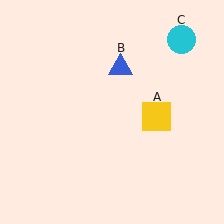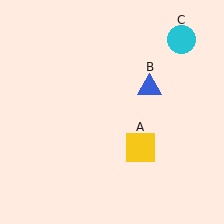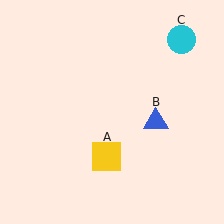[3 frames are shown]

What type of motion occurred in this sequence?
The yellow square (object A), blue triangle (object B) rotated clockwise around the center of the scene.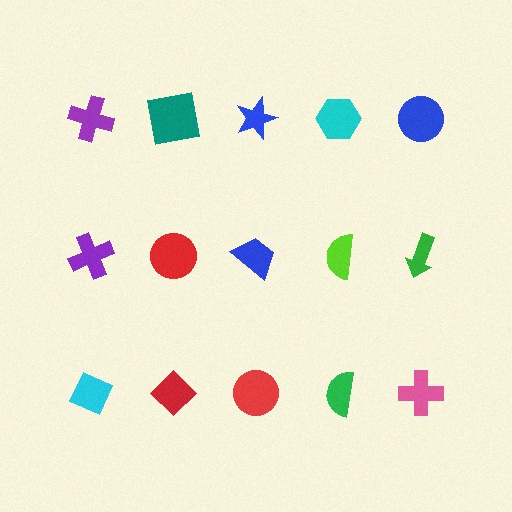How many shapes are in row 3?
5 shapes.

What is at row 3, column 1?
A cyan diamond.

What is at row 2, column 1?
A purple cross.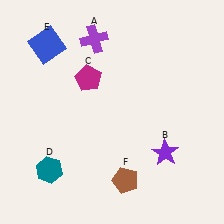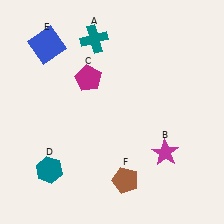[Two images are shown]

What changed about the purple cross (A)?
In Image 1, A is purple. In Image 2, it changed to teal.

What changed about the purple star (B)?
In Image 1, B is purple. In Image 2, it changed to magenta.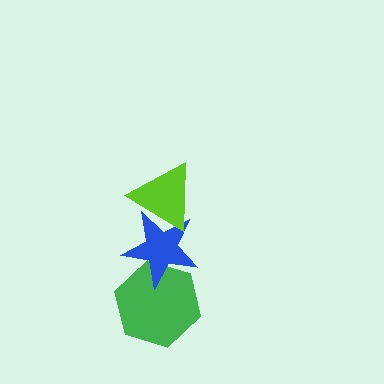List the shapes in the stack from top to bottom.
From top to bottom: the lime triangle, the blue star, the green hexagon.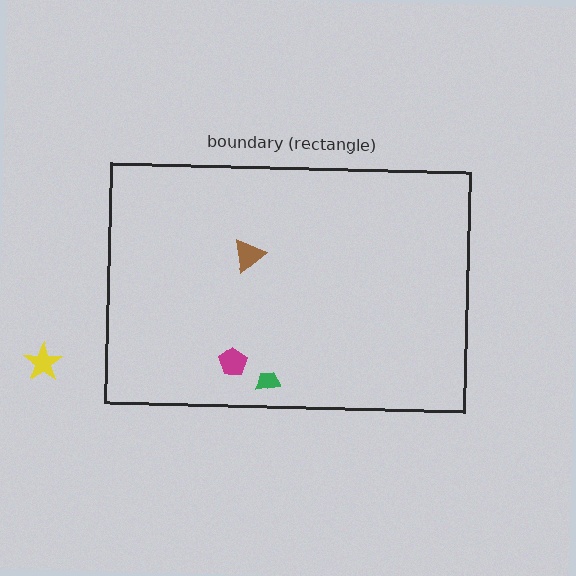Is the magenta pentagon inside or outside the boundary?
Inside.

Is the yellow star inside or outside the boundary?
Outside.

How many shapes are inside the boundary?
3 inside, 1 outside.